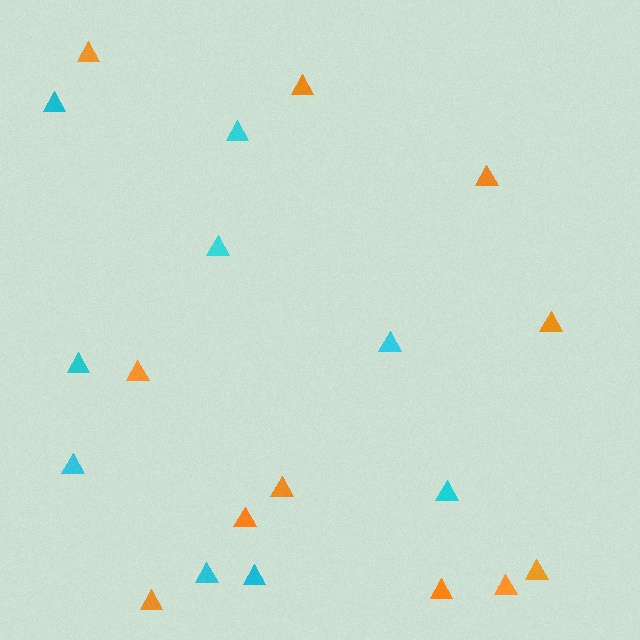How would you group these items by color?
There are 2 groups: one group of orange triangles (11) and one group of cyan triangles (9).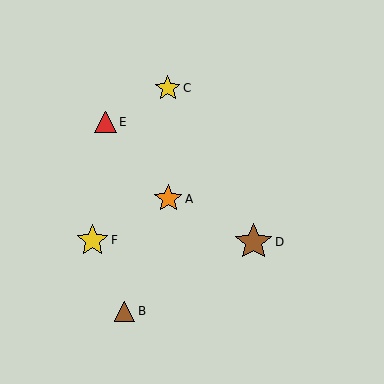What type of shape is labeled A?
Shape A is an orange star.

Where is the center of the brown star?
The center of the brown star is at (253, 242).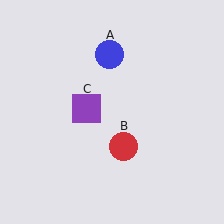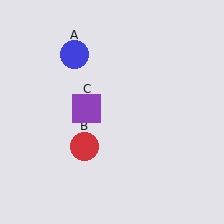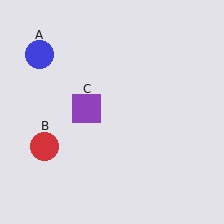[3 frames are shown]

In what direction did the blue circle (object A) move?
The blue circle (object A) moved left.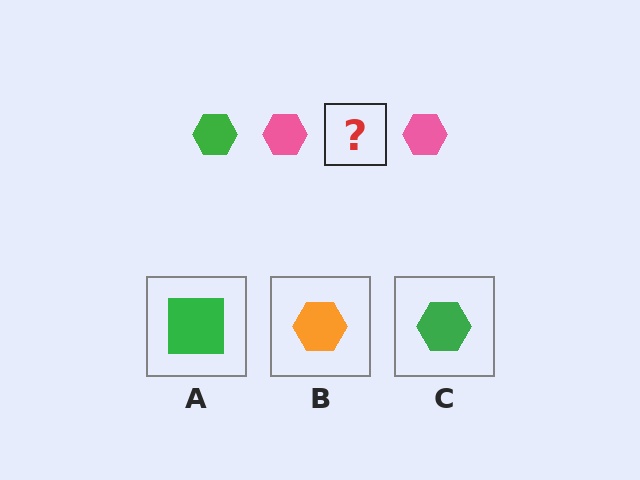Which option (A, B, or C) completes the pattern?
C.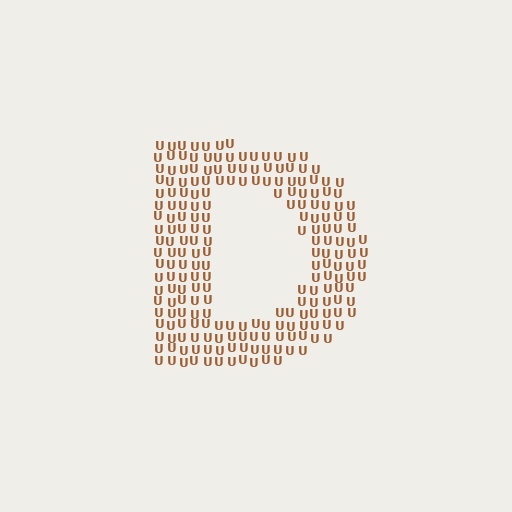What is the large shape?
The large shape is the letter D.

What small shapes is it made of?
It is made of small letter U's.